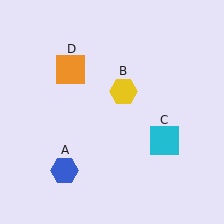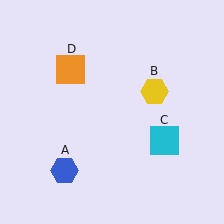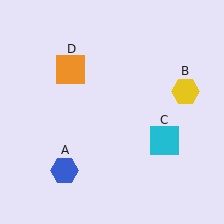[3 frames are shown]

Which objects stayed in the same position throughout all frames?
Blue hexagon (object A) and cyan square (object C) and orange square (object D) remained stationary.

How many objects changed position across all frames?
1 object changed position: yellow hexagon (object B).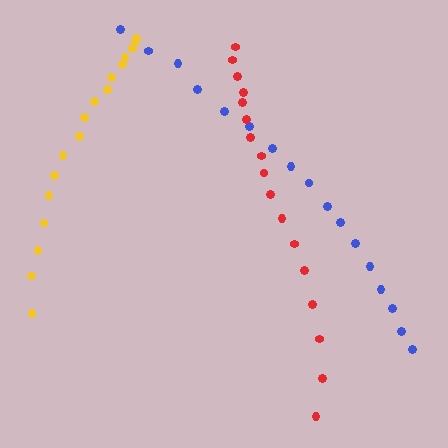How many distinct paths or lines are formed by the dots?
There are 3 distinct paths.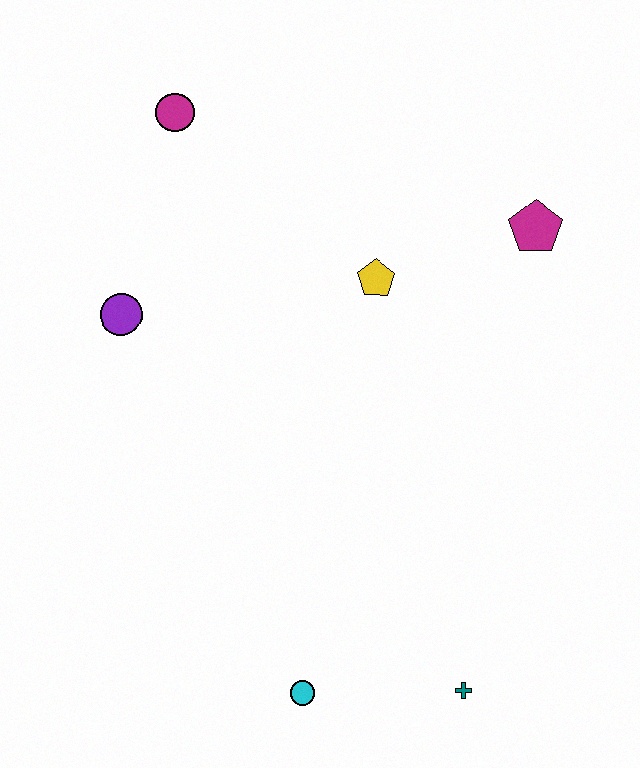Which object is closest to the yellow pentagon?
The magenta pentagon is closest to the yellow pentagon.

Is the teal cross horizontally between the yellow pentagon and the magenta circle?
No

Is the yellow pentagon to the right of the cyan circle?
Yes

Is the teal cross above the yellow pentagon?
No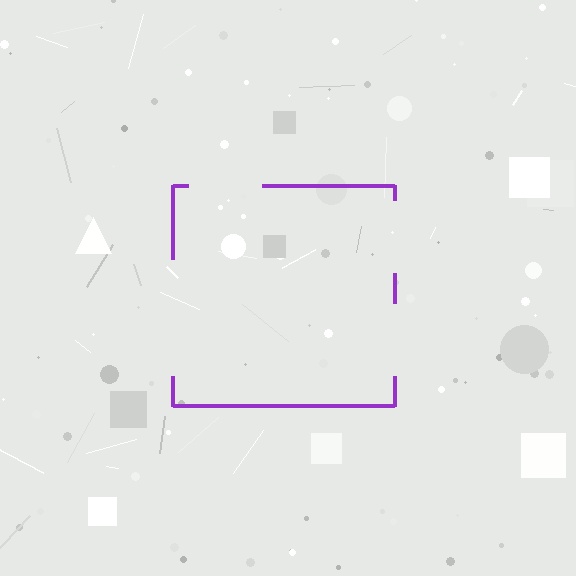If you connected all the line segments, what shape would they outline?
They would outline a square.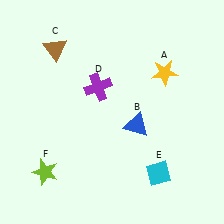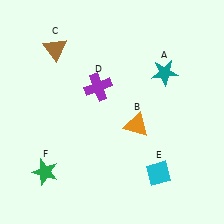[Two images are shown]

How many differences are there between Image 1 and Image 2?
There are 3 differences between the two images.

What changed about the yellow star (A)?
In Image 1, A is yellow. In Image 2, it changed to teal.